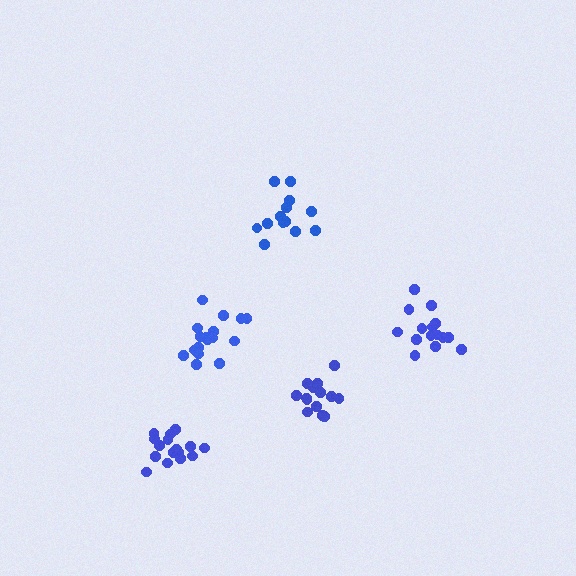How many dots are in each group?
Group 1: 15 dots, Group 2: 14 dots, Group 3: 13 dots, Group 4: 17 dots, Group 5: 16 dots (75 total).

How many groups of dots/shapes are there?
There are 5 groups.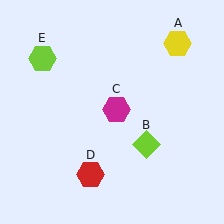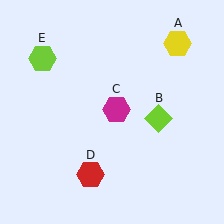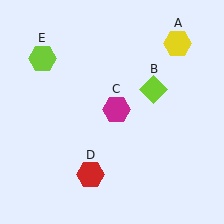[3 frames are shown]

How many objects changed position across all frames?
1 object changed position: lime diamond (object B).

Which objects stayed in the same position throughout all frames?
Yellow hexagon (object A) and magenta hexagon (object C) and red hexagon (object D) and lime hexagon (object E) remained stationary.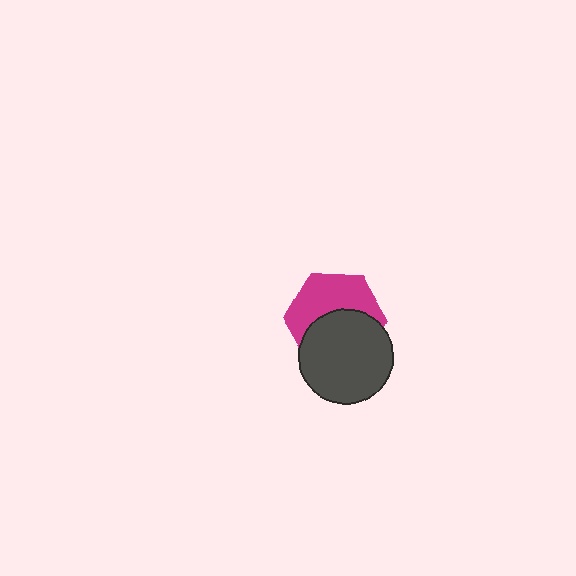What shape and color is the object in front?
The object in front is a dark gray circle.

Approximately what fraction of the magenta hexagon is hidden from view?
Roughly 50% of the magenta hexagon is hidden behind the dark gray circle.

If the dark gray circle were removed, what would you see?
You would see the complete magenta hexagon.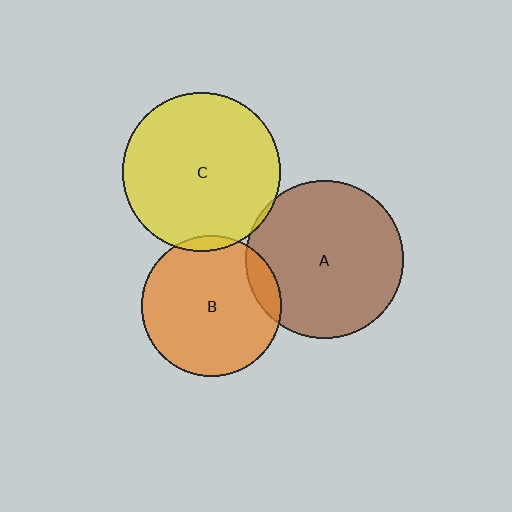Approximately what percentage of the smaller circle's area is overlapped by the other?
Approximately 10%.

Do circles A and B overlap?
Yes.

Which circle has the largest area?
Circle C (yellow).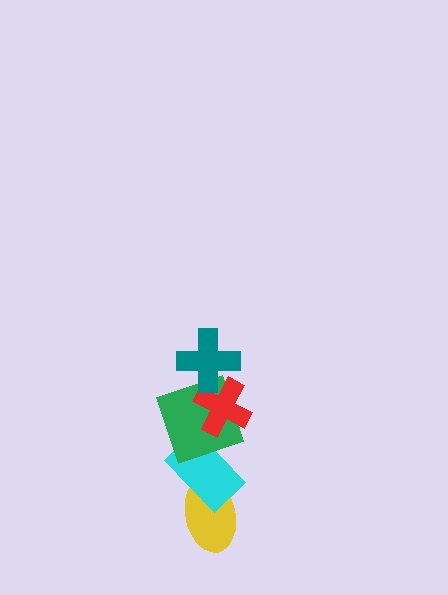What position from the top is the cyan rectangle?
The cyan rectangle is 4th from the top.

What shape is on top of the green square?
The red cross is on top of the green square.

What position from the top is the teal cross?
The teal cross is 1st from the top.